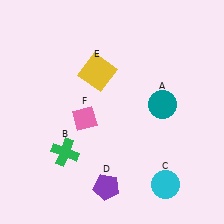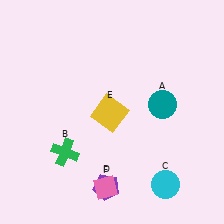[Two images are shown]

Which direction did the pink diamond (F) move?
The pink diamond (F) moved down.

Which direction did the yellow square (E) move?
The yellow square (E) moved down.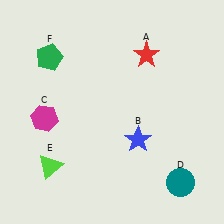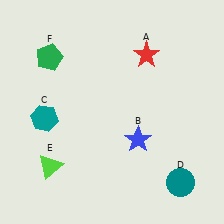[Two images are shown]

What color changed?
The hexagon (C) changed from magenta in Image 1 to teal in Image 2.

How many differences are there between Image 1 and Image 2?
There is 1 difference between the two images.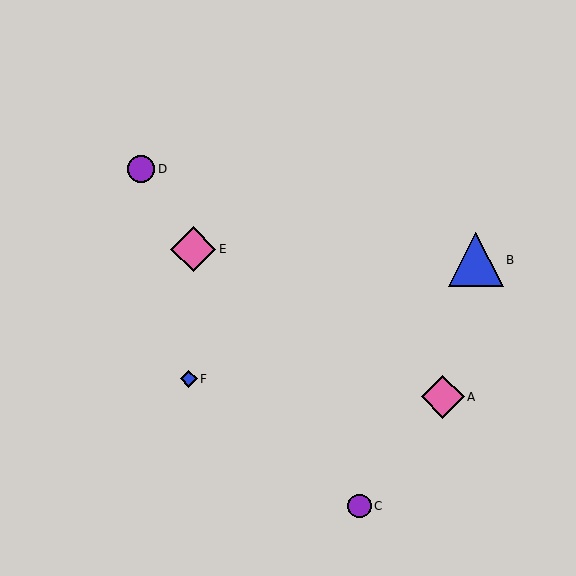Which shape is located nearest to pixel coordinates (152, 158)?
The purple circle (labeled D) at (141, 169) is nearest to that location.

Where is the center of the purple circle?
The center of the purple circle is at (360, 506).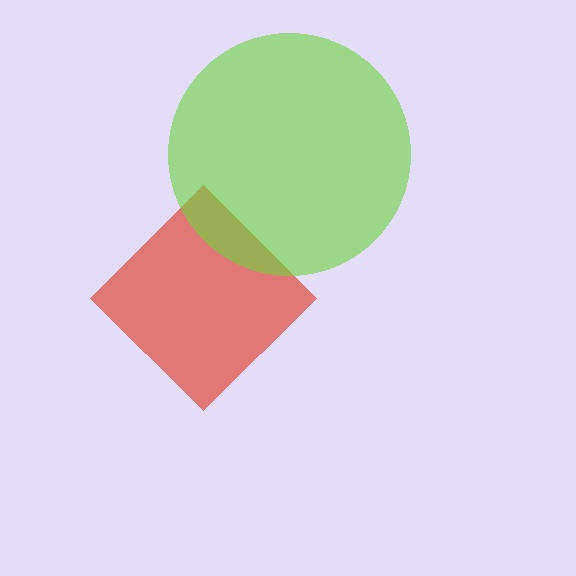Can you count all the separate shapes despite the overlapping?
Yes, there are 2 separate shapes.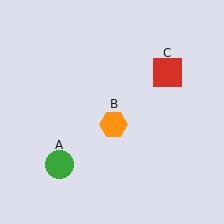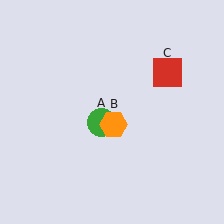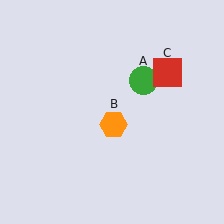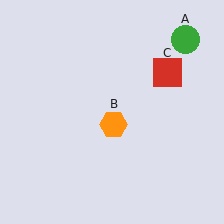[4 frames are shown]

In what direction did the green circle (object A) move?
The green circle (object A) moved up and to the right.